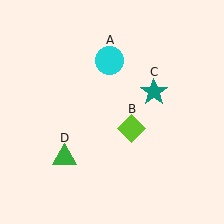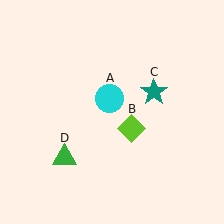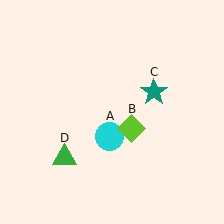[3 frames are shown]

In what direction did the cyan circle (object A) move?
The cyan circle (object A) moved down.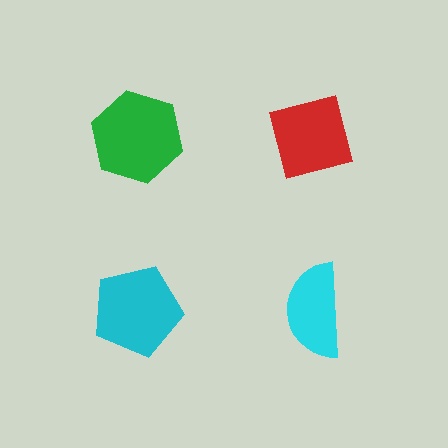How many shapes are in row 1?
2 shapes.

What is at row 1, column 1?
A green hexagon.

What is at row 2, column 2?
A cyan semicircle.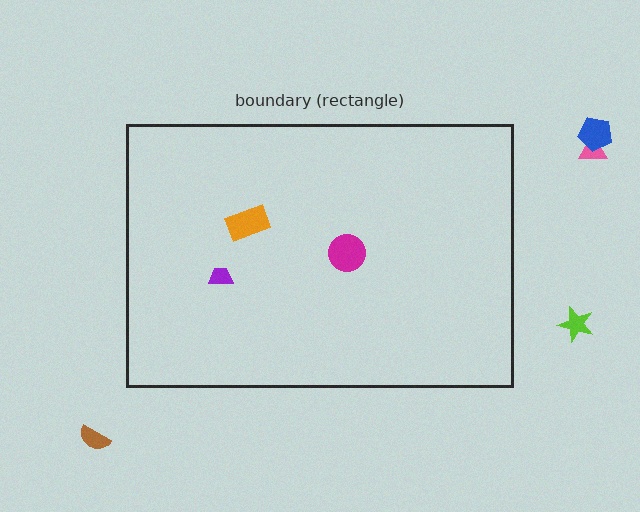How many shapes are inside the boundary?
3 inside, 4 outside.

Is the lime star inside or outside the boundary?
Outside.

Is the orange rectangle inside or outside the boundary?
Inside.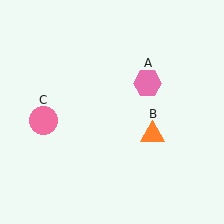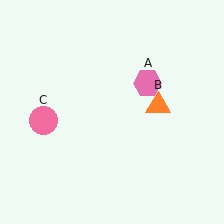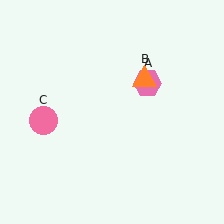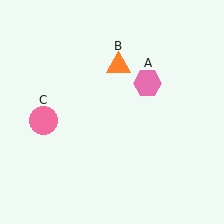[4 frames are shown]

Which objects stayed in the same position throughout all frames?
Pink hexagon (object A) and pink circle (object C) remained stationary.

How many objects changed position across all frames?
1 object changed position: orange triangle (object B).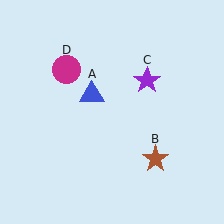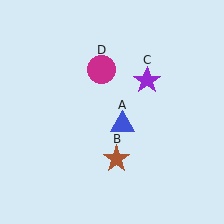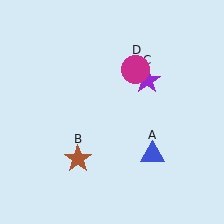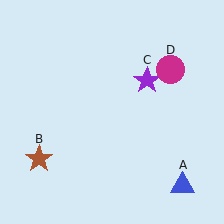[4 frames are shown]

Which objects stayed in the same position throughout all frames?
Purple star (object C) remained stationary.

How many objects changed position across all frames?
3 objects changed position: blue triangle (object A), brown star (object B), magenta circle (object D).